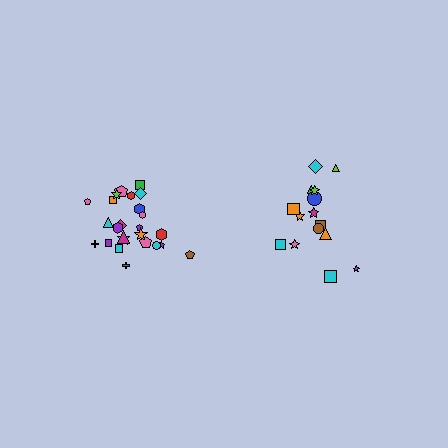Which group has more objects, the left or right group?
The left group.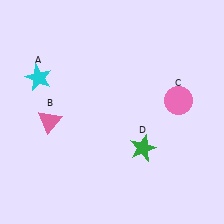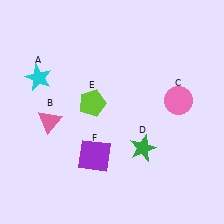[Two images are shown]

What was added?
A lime pentagon (E), a purple square (F) were added in Image 2.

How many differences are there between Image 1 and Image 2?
There are 2 differences between the two images.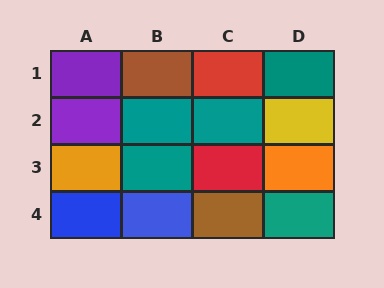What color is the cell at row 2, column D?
Yellow.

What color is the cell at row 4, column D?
Teal.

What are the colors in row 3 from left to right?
Orange, teal, red, orange.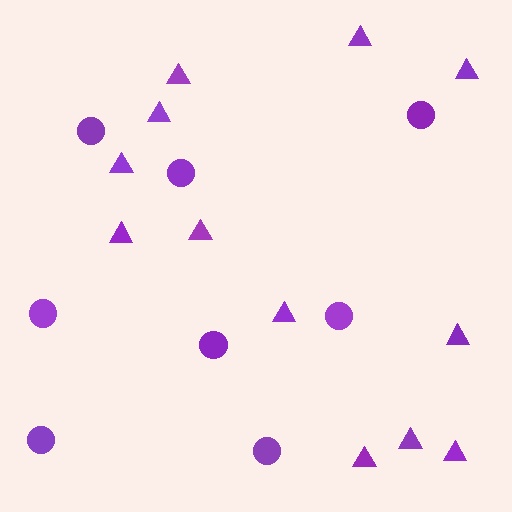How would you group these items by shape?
There are 2 groups: one group of circles (8) and one group of triangles (12).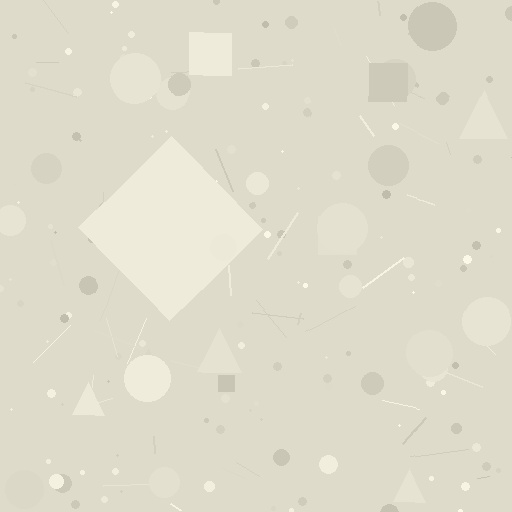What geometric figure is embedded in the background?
A diamond is embedded in the background.